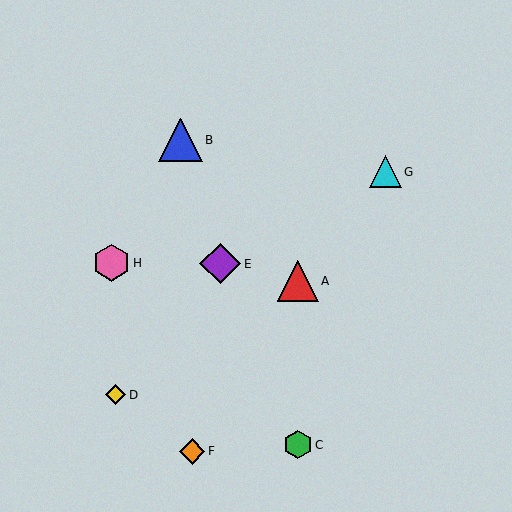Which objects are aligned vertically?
Objects A, C are aligned vertically.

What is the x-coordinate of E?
Object E is at x≈220.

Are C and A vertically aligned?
Yes, both are at x≈298.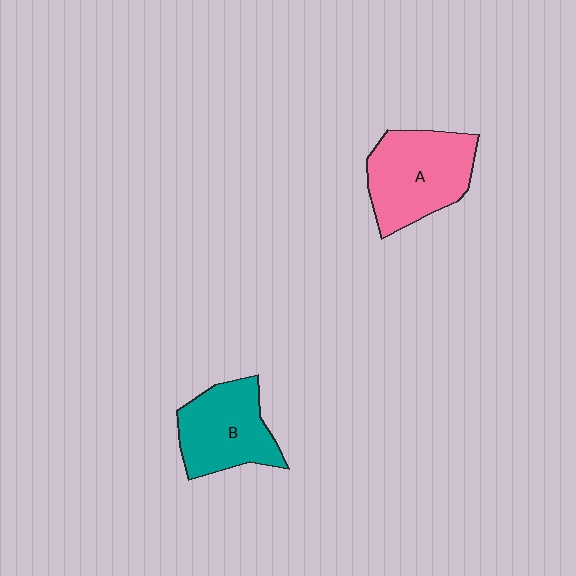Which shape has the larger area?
Shape A (pink).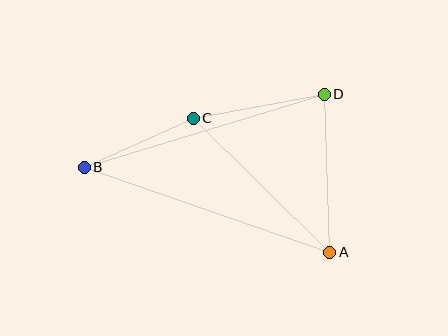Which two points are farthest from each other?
Points A and B are farthest from each other.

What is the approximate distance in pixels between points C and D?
The distance between C and D is approximately 133 pixels.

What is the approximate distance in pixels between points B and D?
The distance between B and D is approximately 251 pixels.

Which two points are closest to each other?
Points B and C are closest to each other.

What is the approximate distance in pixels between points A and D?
The distance between A and D is approximately 158 pixels.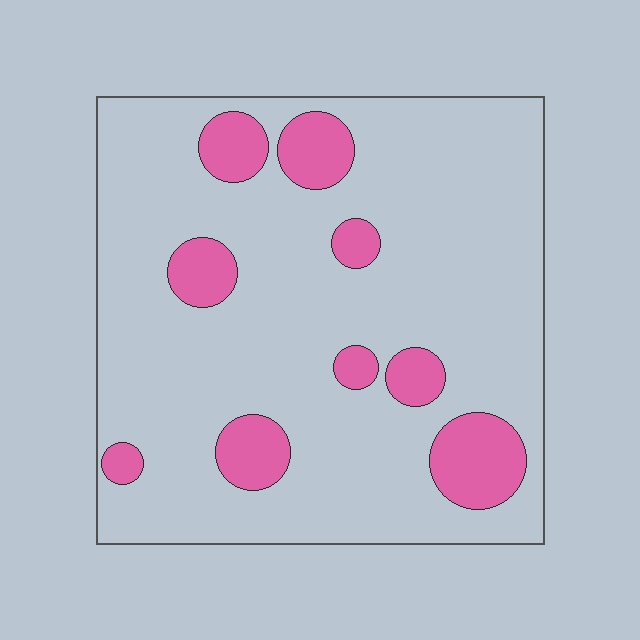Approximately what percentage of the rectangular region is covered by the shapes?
Approximately 15%.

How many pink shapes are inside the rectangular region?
9.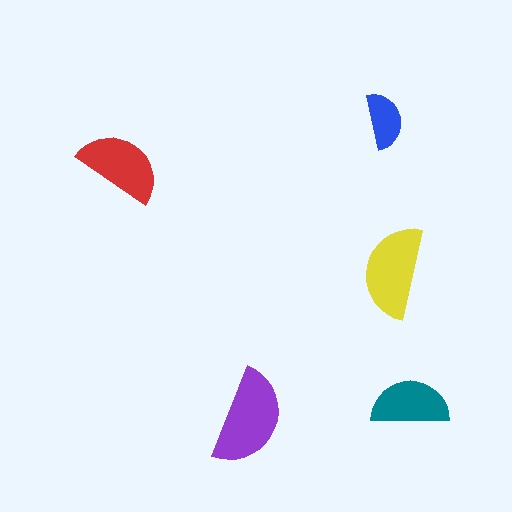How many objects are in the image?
There are 5 objects in the image.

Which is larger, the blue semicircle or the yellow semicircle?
The yellow one.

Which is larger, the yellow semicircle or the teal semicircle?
The yellow one.